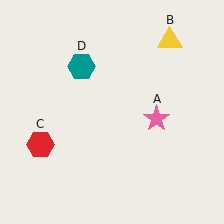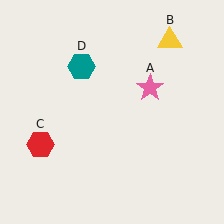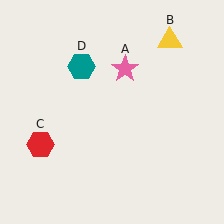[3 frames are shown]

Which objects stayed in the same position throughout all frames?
Yellow triangle (object B) and red hexagon (object C) and teal hexagon (object D) remained stationary.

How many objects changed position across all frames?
1 object changed position: pink star (object A).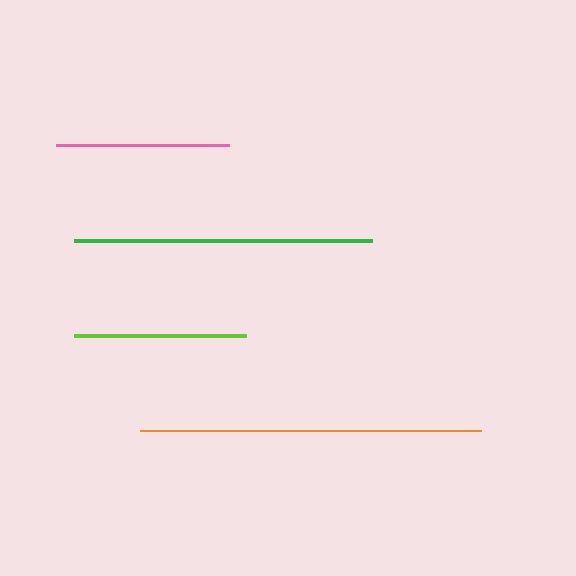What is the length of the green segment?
The green segment is approximately 298 pixels long.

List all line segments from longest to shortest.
From longest to shortest: orange, green, pink, lime.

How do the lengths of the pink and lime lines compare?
The pink and lime lines are approximately the same length.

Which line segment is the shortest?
The lime line is the shortest at approximately 173 pixels.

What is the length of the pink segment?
The pink segment is approximately 173 pixels long.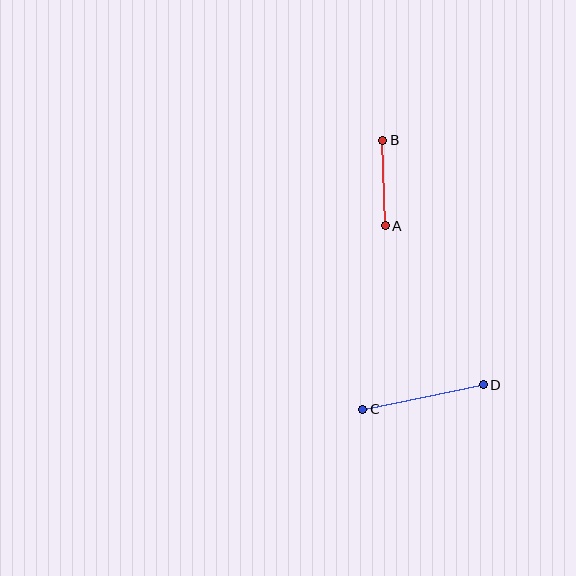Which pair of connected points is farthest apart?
Points C and D are farthest apart.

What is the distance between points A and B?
The distance is approximately 85 pixels.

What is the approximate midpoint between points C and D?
The midpoint is at approximately (423, 397) pixels.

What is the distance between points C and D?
The distance is approximately 123 pixels.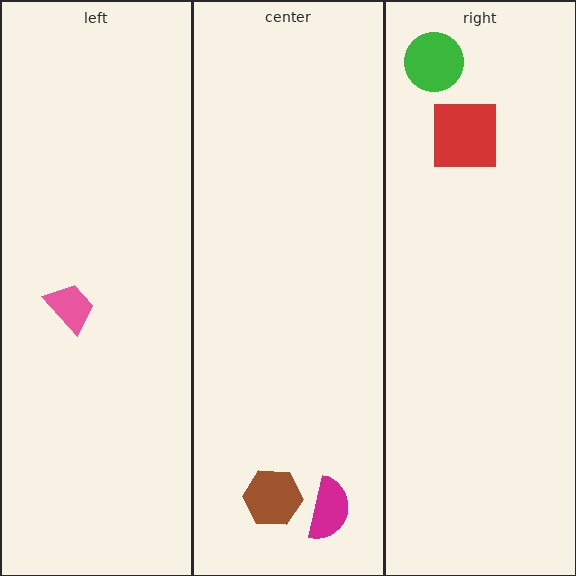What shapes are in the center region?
The brown hexagon, the magenta semicircle.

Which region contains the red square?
The right region.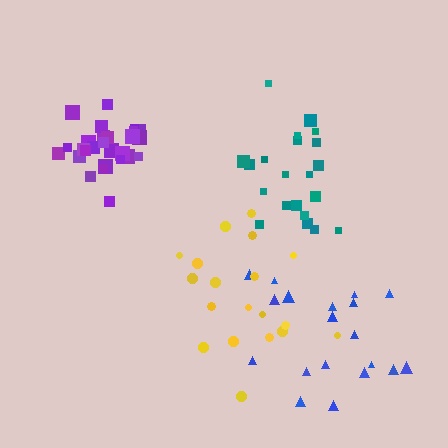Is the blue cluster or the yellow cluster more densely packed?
Blue.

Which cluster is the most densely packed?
Purple.